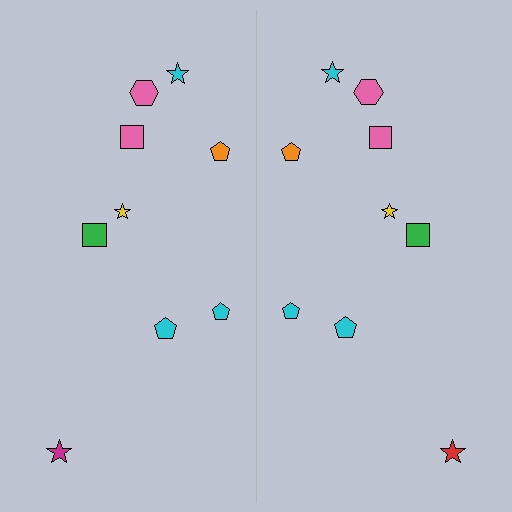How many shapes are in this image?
There are 18 shapes in this image.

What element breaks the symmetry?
The red star on the right side breaks the symmetry — its mirror counterpart is magenta.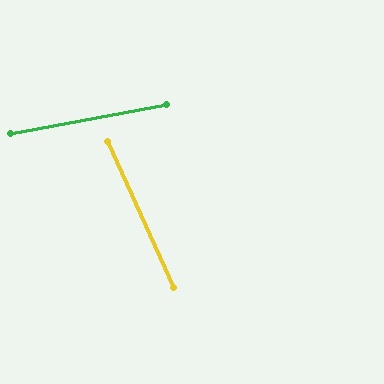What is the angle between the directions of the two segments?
Approximately 76 degrees.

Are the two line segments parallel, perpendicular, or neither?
Neither parallel nor perpendicular — they differ by about 76°.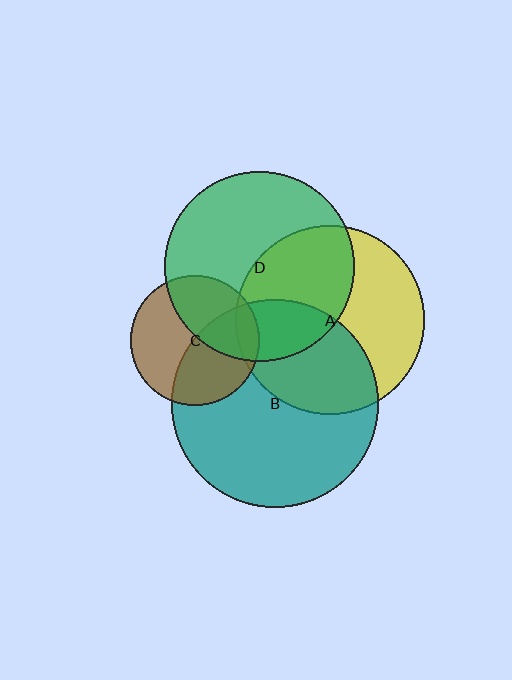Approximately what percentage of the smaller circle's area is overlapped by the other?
Approximately 45%.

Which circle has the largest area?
Circle B (teal).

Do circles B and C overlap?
Yes.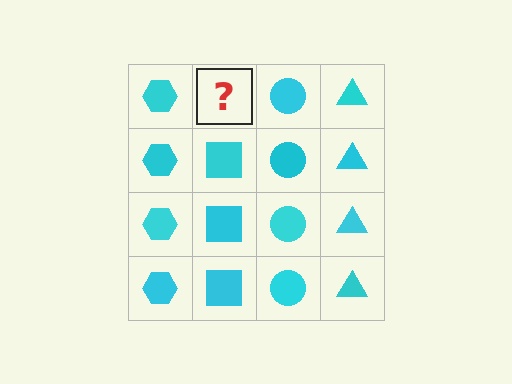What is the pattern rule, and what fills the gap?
The rule is that each column has a consistent shape. The gap should be filled with a cyan square.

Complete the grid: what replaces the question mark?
The question mark should be replaced with a cyan square.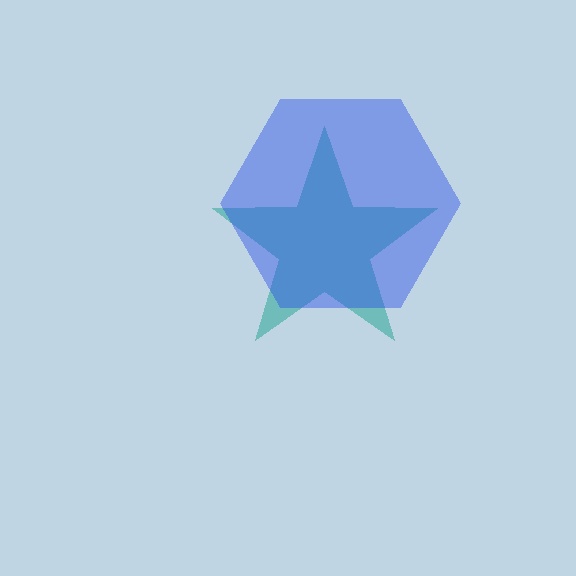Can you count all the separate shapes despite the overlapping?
Yes, there are 2 separate shapes.